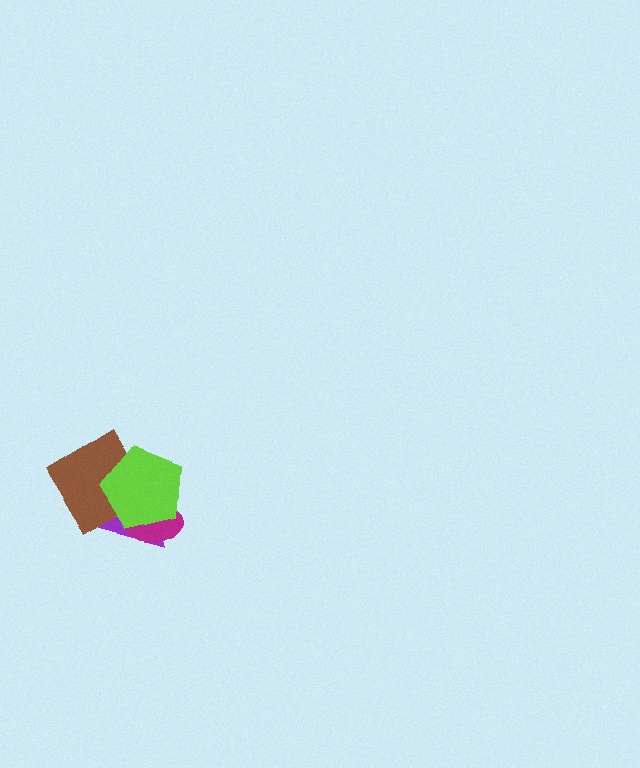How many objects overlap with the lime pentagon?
3 objects overlap with the lime pentagon.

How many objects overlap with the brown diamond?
2 objects overlap with the brown diamond.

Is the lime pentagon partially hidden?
No, no other shape covers it.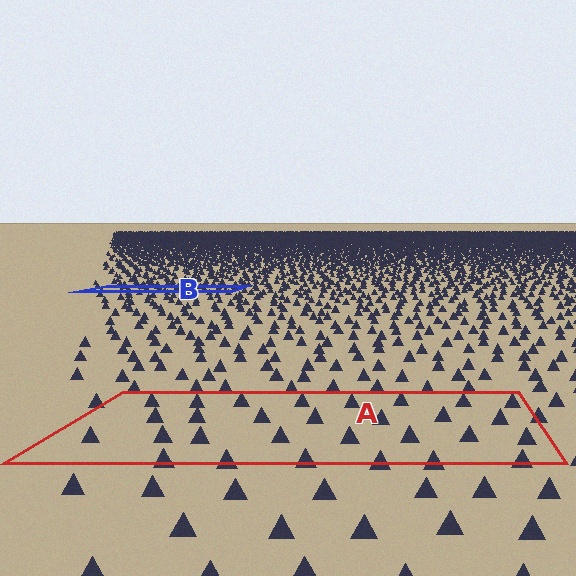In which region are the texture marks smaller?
The texture marks are smaller in region B, because it is farther away.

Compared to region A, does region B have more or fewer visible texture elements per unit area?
Region B has more texture elements per unit area — they are packed more densely because it is farther away.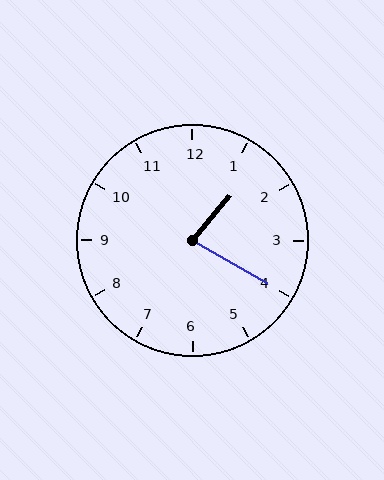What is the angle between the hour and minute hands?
Approximately 80 degrees.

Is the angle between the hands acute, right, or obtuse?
It is acute.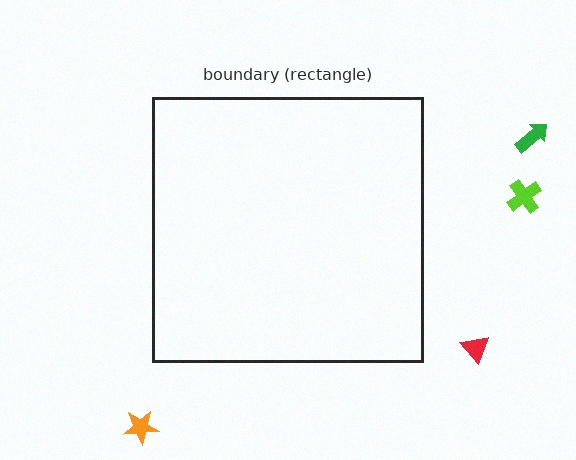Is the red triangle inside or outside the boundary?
Outside.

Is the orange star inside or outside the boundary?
Outside.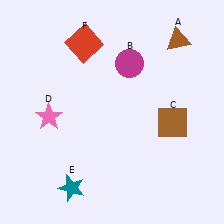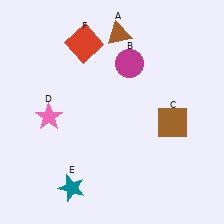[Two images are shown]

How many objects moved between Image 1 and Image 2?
1 object moved between the two images.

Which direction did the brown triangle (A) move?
The brown triangle (A) moved left.